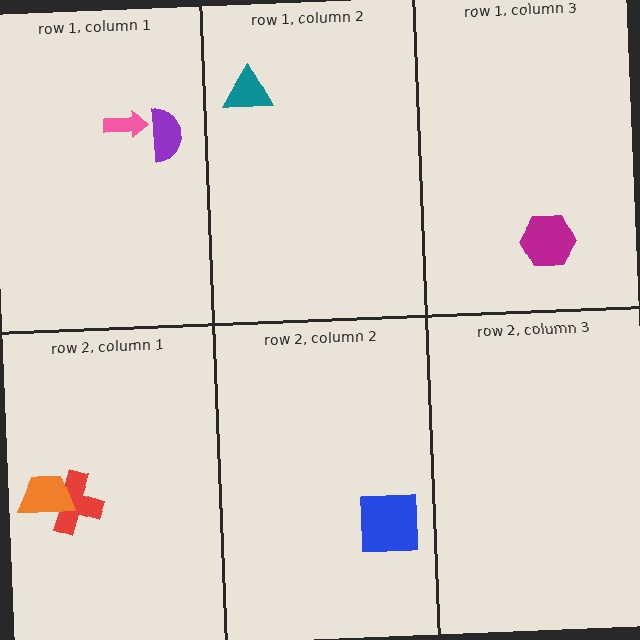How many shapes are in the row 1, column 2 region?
1.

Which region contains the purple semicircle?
The row 1, column 1 region.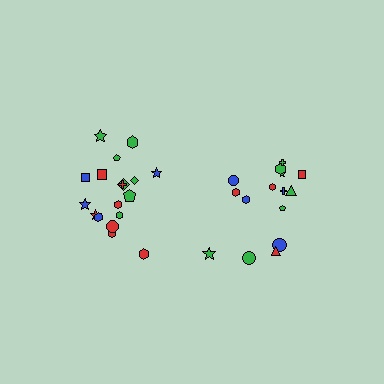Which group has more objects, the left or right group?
The left group.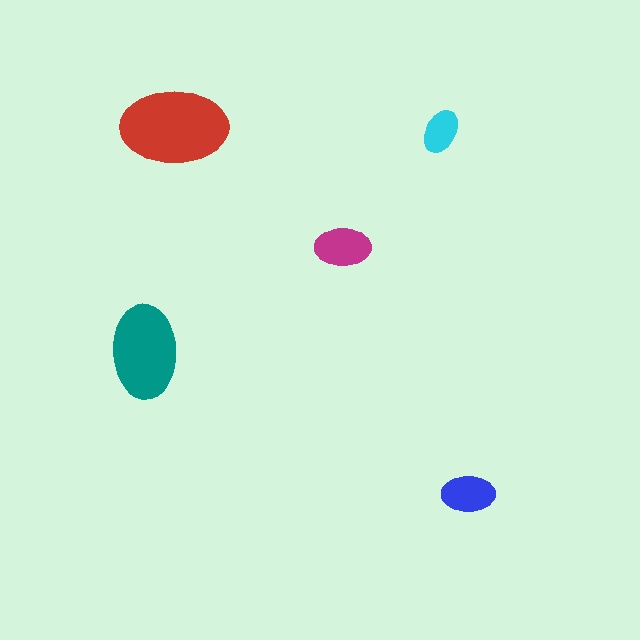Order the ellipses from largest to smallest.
the red one, the teal one, the magenta one, the blue one, the cyan one.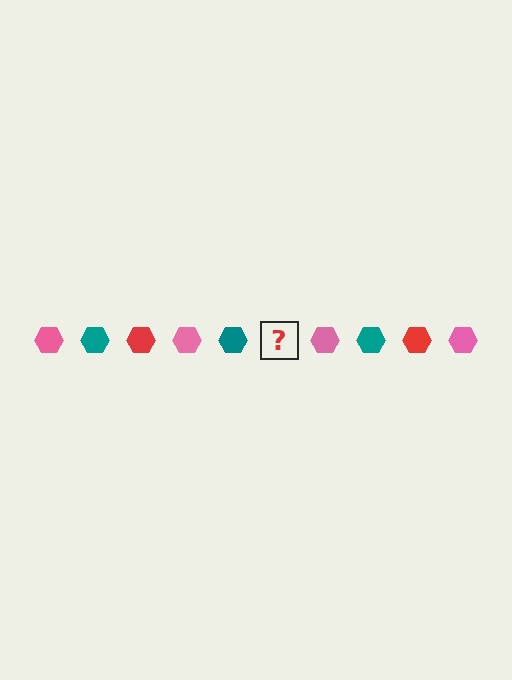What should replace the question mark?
The question mark should be replaced with a red hexagon.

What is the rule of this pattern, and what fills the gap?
The rule is that the pattern cycles through pink, teal, red hexagons. The gap should be filled with a red hexagon.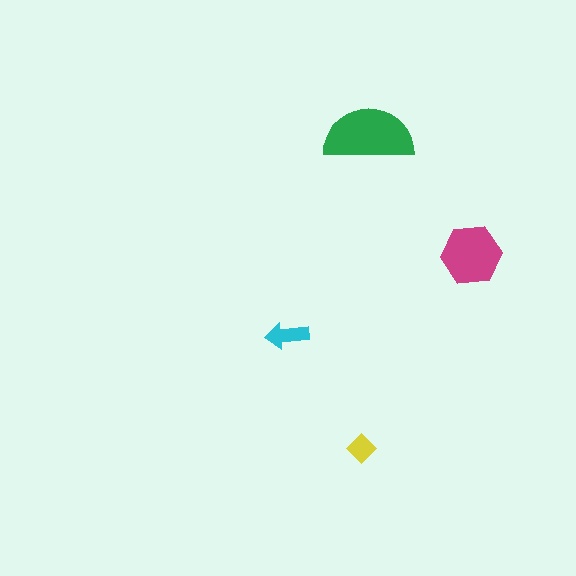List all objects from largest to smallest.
The green semicircle, the magenta hexagon, the cyan arrow, the yellow diamond.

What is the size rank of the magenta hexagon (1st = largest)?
2nd.